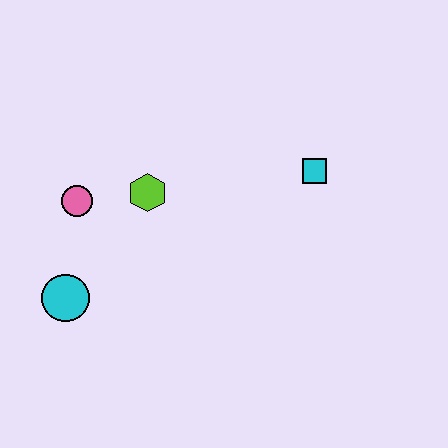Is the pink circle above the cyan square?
No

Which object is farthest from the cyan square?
The cyan circle is farthest from the cyan square.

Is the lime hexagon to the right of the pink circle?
Yes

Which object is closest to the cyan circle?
The pink circle is closest to the cyan circle.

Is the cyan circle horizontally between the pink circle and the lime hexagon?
No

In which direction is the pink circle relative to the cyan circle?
The pink circle is above the cyan circle.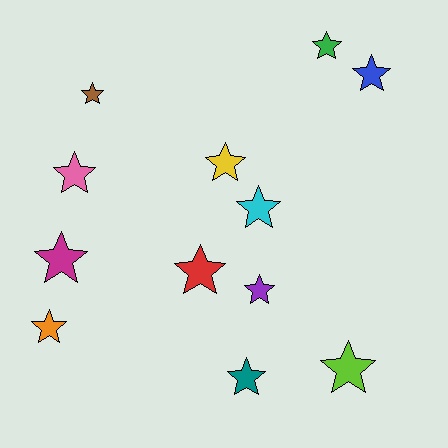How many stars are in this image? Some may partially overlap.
There are 12 stars.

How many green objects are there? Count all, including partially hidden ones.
There is 1 green object.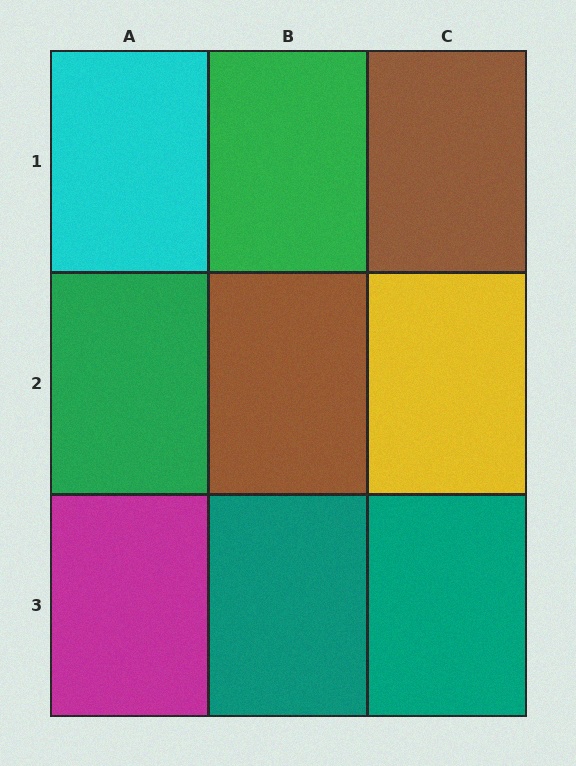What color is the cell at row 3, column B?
Teal.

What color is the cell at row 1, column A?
Cyan.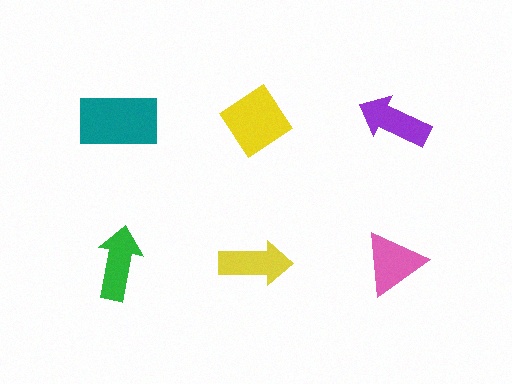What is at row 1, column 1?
A teal rectangle.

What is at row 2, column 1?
A green arrow.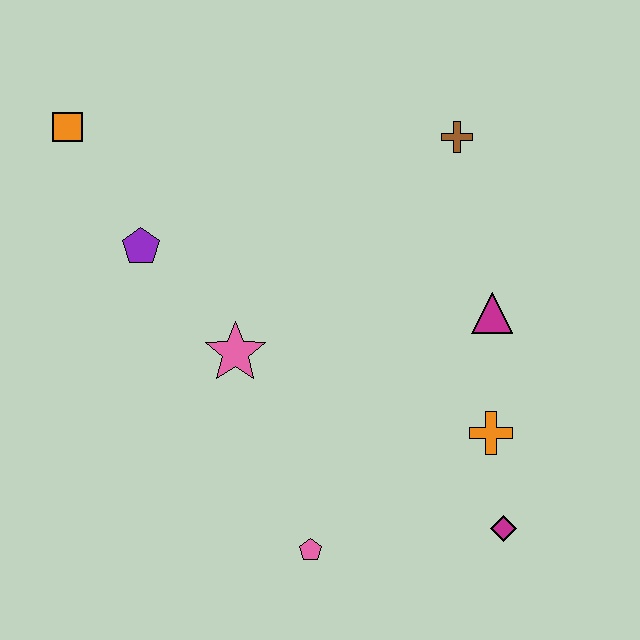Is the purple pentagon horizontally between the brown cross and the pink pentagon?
No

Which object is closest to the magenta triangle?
The orange cross is closest to the magenta triangle.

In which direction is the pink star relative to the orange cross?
The pink star is to the left of the orange cross.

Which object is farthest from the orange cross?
The orange square is farthest from the orange cross.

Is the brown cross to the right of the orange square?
Yes